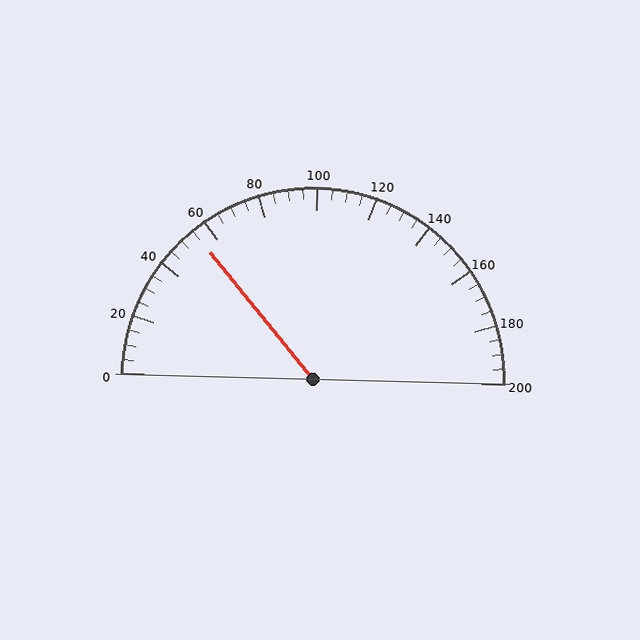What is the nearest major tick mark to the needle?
The nearest major tick mark is 60.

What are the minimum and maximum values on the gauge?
The gauge ranges from 0 to 200.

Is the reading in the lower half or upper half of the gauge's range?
The reading is in the lower half of the range (0 to 200).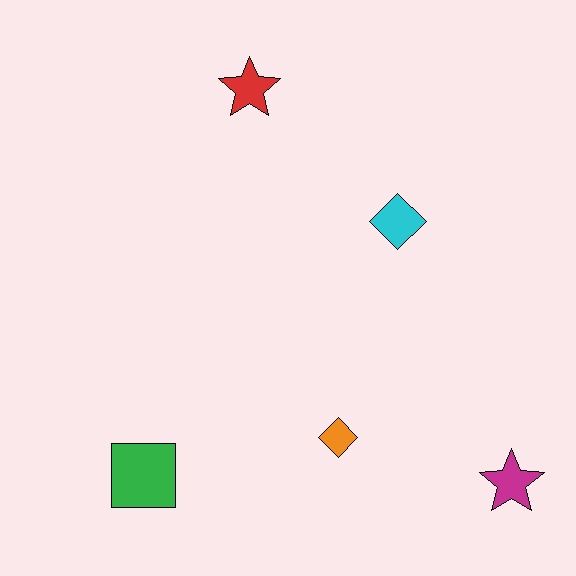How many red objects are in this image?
There is 1 red object.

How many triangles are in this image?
There are no triangles.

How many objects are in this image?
There are 5 objects.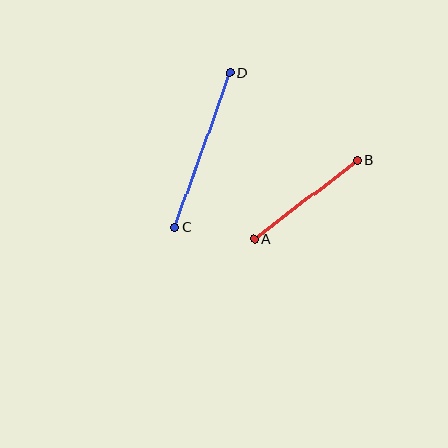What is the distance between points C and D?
The distance is approximately 164 pixels.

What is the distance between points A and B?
The distance is approximately 130 pixels.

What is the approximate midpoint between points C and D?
The midpoint is at approximately (202, 150) pixels.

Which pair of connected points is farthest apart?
Points C and D are farthest apart.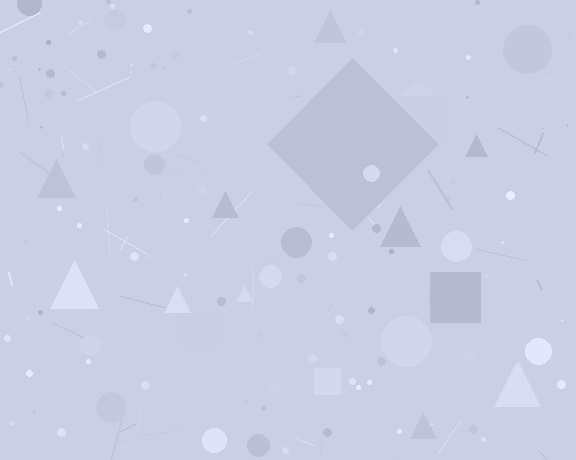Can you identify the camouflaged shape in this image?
The camouflaged shape is a diamond.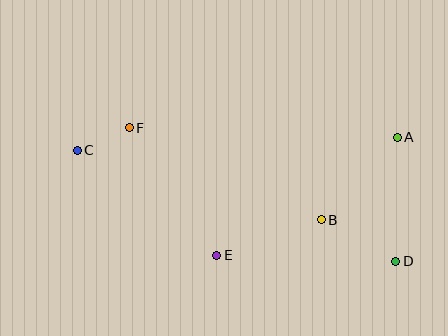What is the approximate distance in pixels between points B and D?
The distance between B and D is approximately 86 pixels.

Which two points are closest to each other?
Points C and F are closest to each other.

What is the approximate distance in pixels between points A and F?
The distance between A and F is approximately 268 pixels.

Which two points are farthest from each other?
Points C and D are farthest from each other.